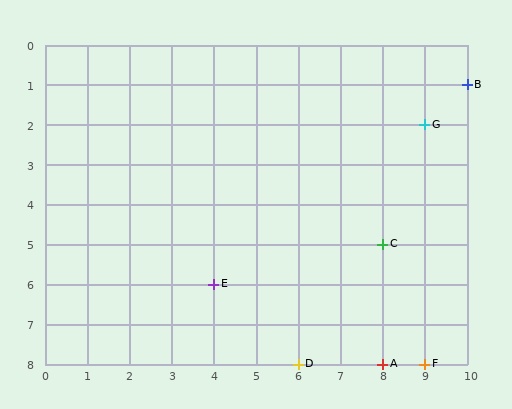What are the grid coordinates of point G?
Point G is at grid coordinates (9, 2).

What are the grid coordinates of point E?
Point E is at grid coordinates (4, 6).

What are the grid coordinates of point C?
Point C is at grid coordinates (8, 5).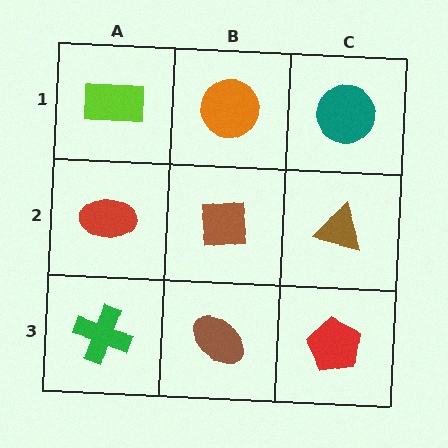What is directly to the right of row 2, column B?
A brown triangle.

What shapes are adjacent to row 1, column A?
A red ellipse (row 2, column A), an orange circle (row 1, column B).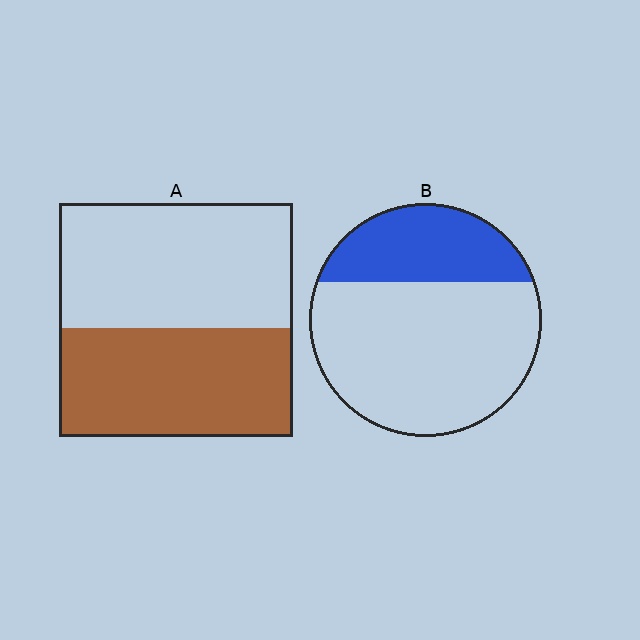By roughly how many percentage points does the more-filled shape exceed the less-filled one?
By roughly 15 percentage points (A over B).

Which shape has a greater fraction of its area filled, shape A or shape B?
Shape A.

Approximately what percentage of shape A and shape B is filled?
A is approximately 45% and B is approximately 30%.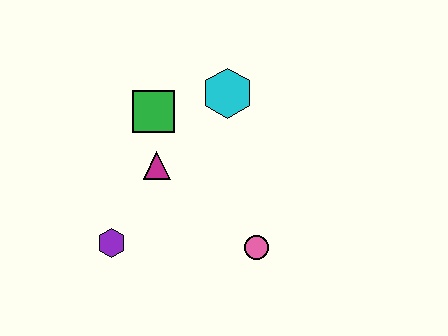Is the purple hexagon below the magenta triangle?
Yes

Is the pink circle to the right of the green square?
Yes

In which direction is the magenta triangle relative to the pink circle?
The magenta triangle is to the left of the pink circle.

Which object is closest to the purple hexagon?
The magenta triangle is closest to the purple hexagon.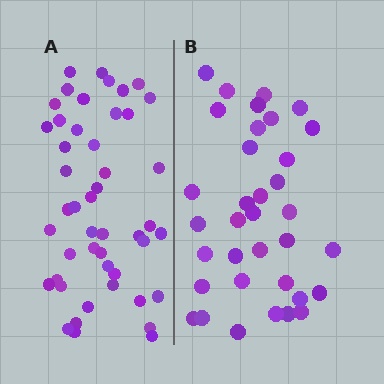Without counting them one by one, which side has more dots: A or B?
Region A (the left region) has more dots.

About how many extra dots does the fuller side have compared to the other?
Region A has roughly 12 or so more dots than region B.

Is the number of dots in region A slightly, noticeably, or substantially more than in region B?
Region A has noticeably more, but not dramatically so. The ratio is roughly 1.3 to 1.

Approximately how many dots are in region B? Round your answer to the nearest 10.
About 40 dots. (The exact count is 35, which rounds to 40.)